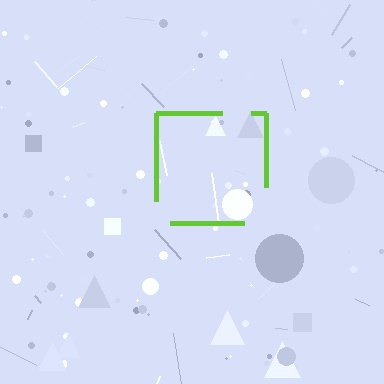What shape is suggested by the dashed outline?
The dashed outline suggests a square.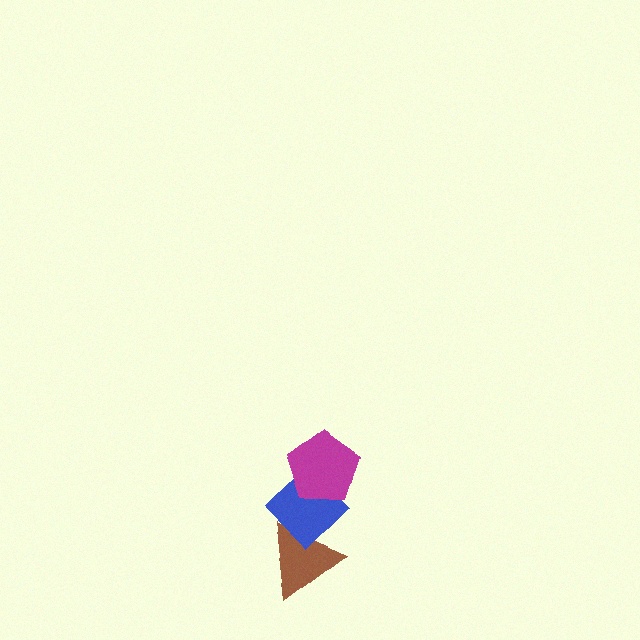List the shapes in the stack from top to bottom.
From top to bottom: the magenta pentagon, the blue diamond, the brown triangle.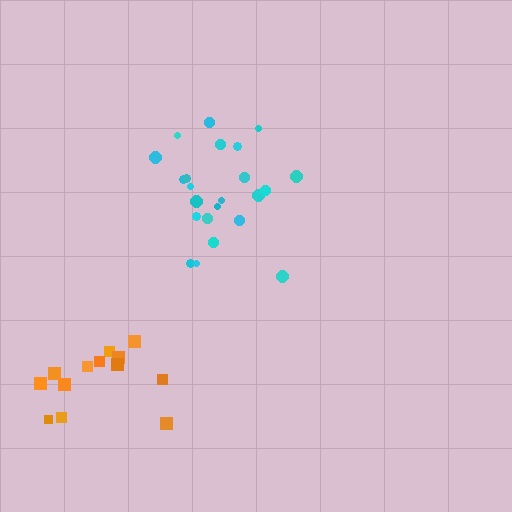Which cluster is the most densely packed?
Cyan.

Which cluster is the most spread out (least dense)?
Orange.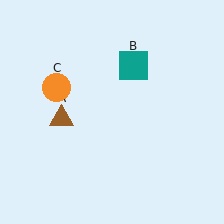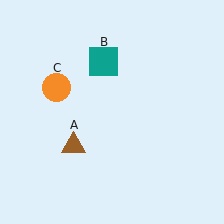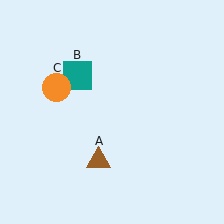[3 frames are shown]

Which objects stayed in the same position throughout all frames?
Orange circle (object C) remained stationary.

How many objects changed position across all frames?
2 objects changed position: brown triangle (object A), teal square (object B).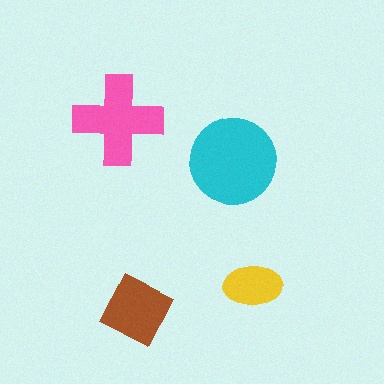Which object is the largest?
The cyan circle.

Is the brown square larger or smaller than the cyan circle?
Smaller.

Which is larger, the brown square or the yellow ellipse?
The brown square.